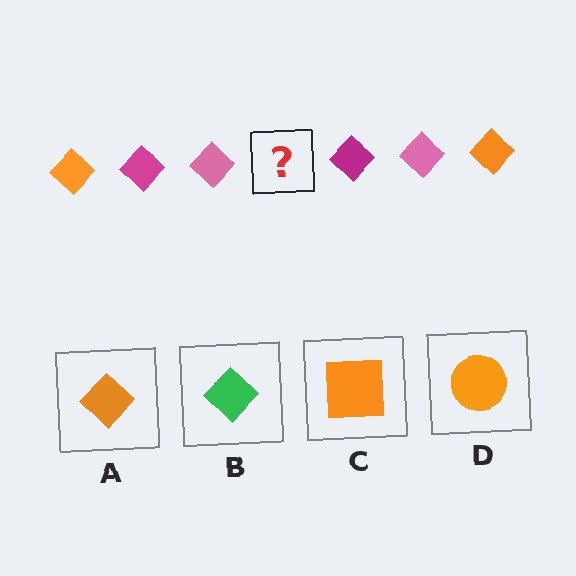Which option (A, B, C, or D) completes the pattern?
A.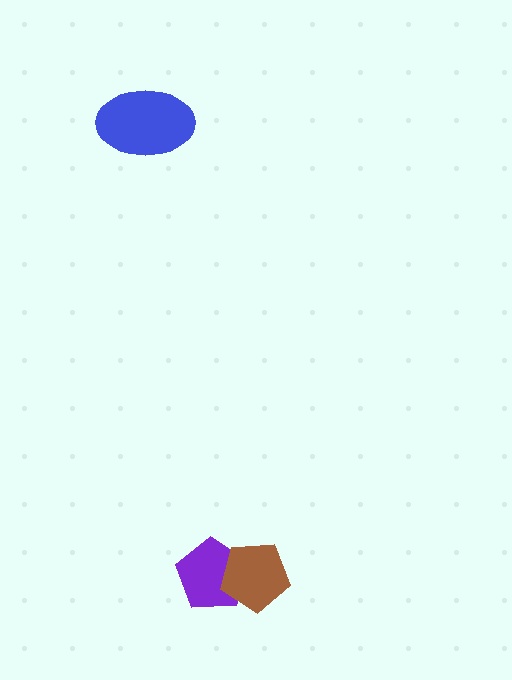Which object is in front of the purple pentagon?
The brown pentagon is in front of the purple pentagon.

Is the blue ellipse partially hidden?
No, no other shape covers it.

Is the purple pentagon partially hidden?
Yes, it is partially covered by another shape.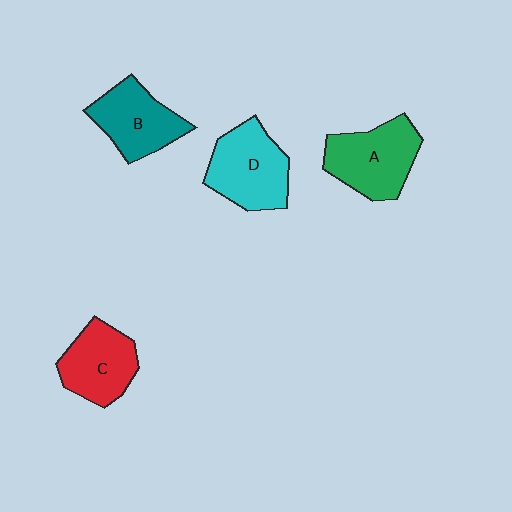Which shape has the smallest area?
Shape C (red).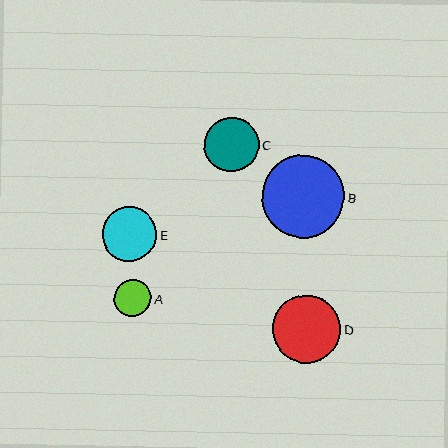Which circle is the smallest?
Circle A is the smallest with a size of approximately 37 pixels.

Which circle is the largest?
Circle B is the largest with a size of approximately 83 pixels.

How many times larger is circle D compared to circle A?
Circle D is approximately 1.8 times the size of circle A.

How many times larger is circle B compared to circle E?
Circle B is approximately 1.5 times the size of circle E.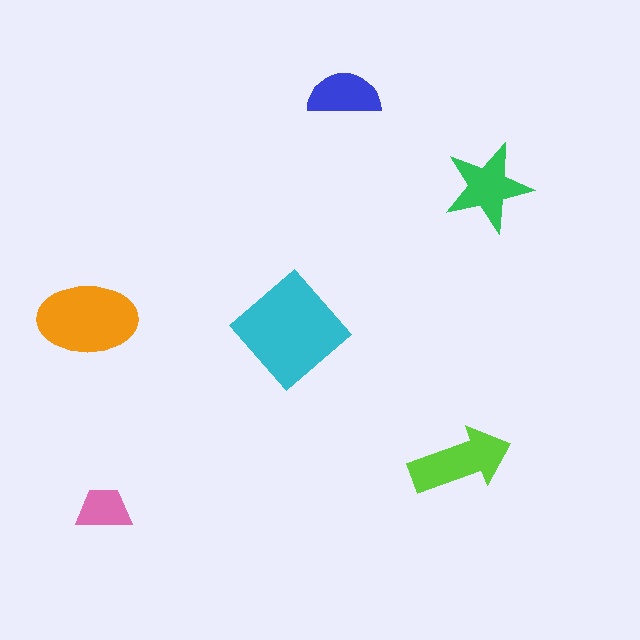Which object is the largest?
The cyan diamond.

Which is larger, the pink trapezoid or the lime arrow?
The lime arrow.